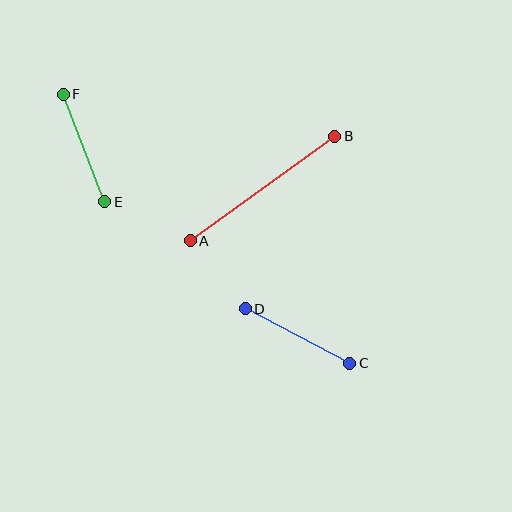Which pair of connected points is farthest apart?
Points A and B are farthest apart.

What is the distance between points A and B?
The distance is approximately 179 pixels.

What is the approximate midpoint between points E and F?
The midpoint is at approximately (84, 148) pixels.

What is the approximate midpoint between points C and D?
The midpoint is at approximately (297, 336) pixels.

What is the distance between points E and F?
The distance is approximately 115 pixels.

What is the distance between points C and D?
The distance is approximately 118 pixels.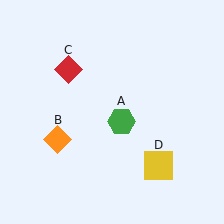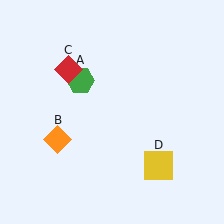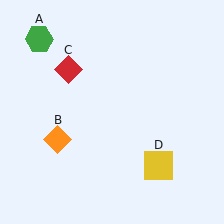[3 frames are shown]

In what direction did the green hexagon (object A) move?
The green hexagon (object A) moved up and to the left.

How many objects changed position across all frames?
1 object changed position: green hexagon (object A).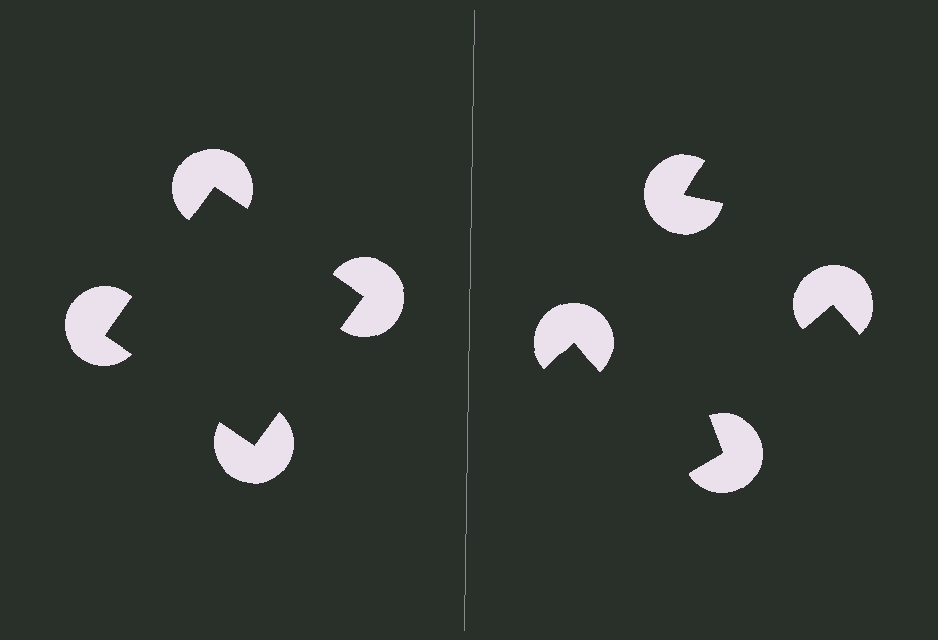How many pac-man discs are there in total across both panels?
8 — 4 on each side.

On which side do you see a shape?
An illusory square appears on the left side. On the right side the wedge cuts are rotated, so no coherent shape forms.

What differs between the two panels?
The pac-man discs are positioned identically on both sides; only the wedge orientations differ. On the left they align to a square; on the right they are misaligned.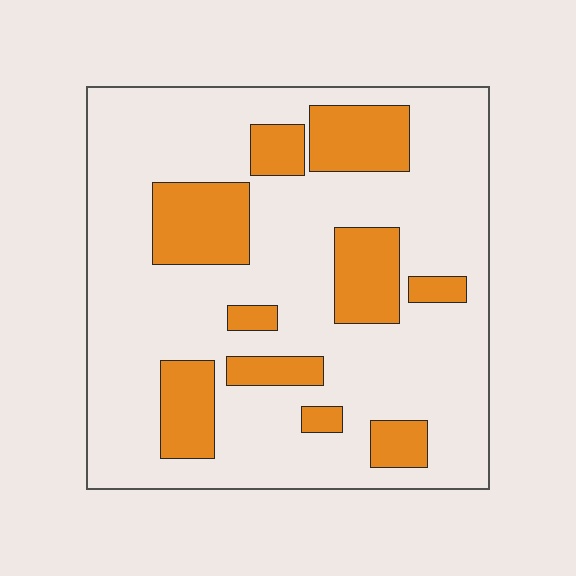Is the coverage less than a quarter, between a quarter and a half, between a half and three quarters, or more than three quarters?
Less than a quarter.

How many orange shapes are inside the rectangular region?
10.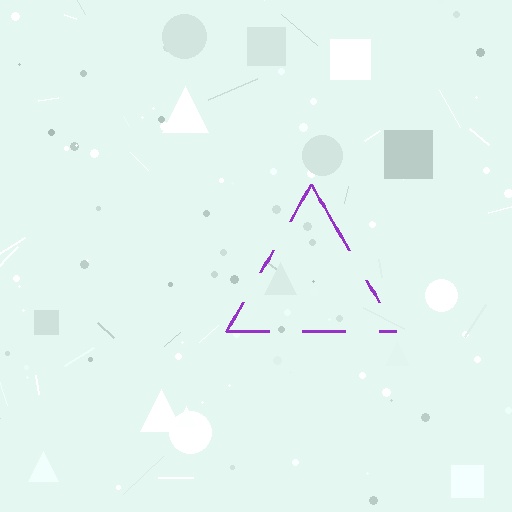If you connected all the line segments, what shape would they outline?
They would outline a triangle.